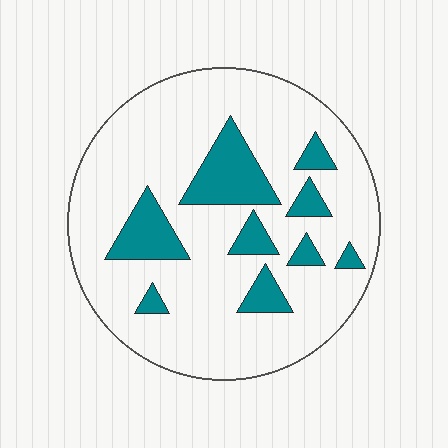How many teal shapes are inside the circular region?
9.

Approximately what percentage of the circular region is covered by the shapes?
Approximately 20%.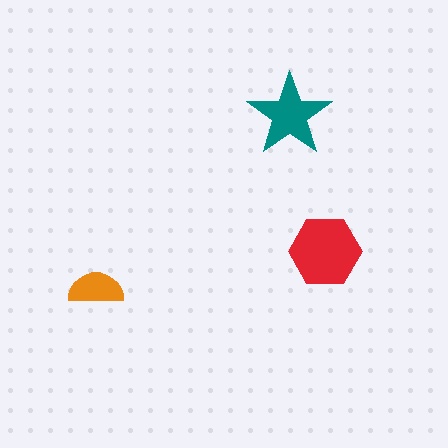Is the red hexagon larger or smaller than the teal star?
Larger.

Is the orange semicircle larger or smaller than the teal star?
Smaller.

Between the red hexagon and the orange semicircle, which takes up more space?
The red hexagon.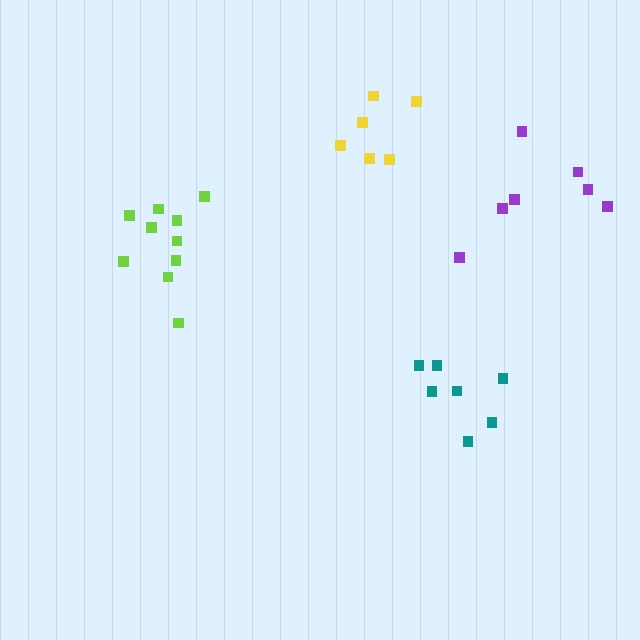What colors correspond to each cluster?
The clusters are colored: lime, purple, teal, yellow.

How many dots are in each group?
Group 1: 10 dots, Group 2: 7 dots, Group 3: 7 dots, Group 4: 6 dots (30 total).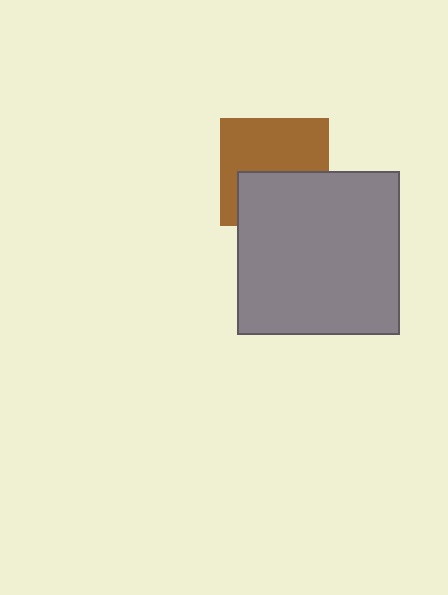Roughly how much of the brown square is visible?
About half of it is visible (roughly 58%).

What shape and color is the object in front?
The object in front is a gray square.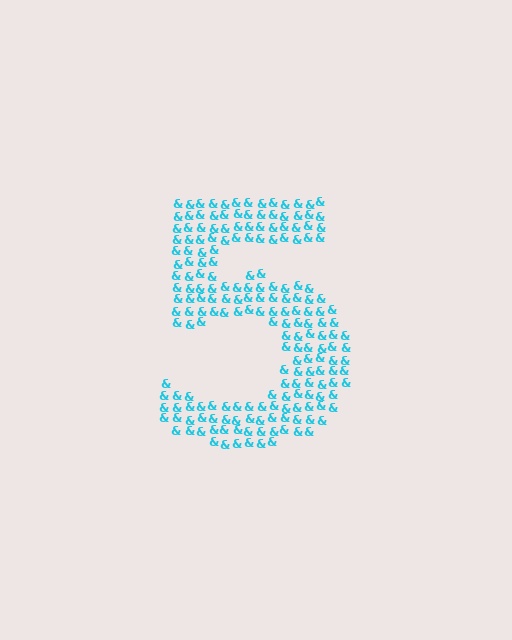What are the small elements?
The small elements are ampersands.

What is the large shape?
The large shape is the digit 5.